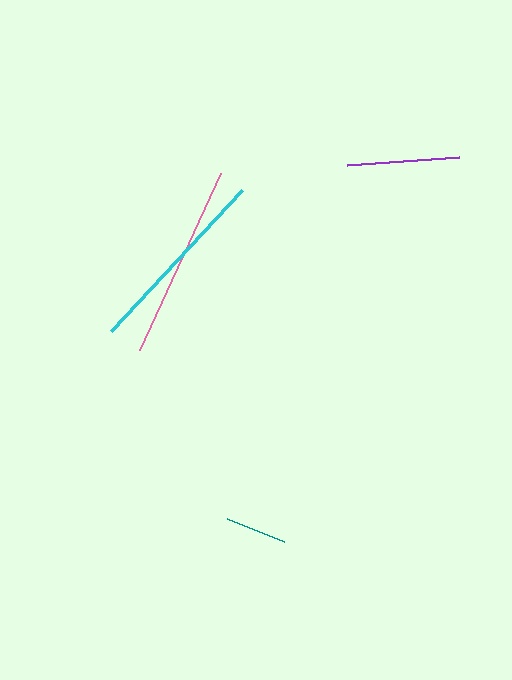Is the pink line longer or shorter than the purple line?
The pink line is longer than the purple line.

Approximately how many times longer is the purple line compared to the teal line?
The purple line is approximately 1.8 times the length of the teal line.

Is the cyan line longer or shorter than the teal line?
The cyan line is longer than the teal line.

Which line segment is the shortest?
The teal line is the shortest at approximately 61 pixels.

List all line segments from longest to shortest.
From longest to shortest: pink, cyan, purple, teal.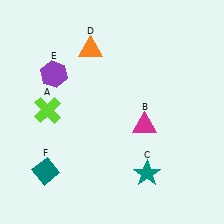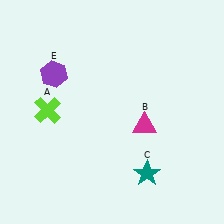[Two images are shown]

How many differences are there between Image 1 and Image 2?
There are 2 differences between the two images.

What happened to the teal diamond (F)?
The teal diamond (F) was removed in Image 2. It was in the bottom-left area of Image 1.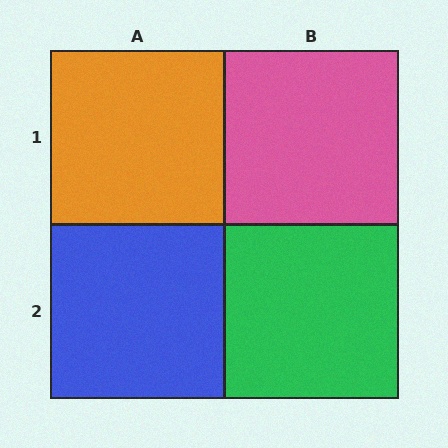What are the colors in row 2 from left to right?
Blue, green.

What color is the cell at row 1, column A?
Orange.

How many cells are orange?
1 cell is orange.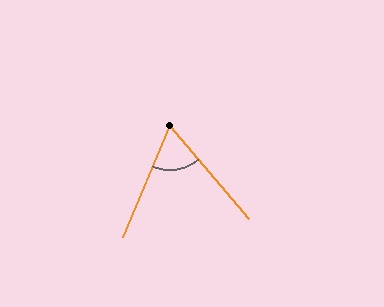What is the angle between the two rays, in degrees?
Approximately 64 degrees.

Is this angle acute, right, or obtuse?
It is acute.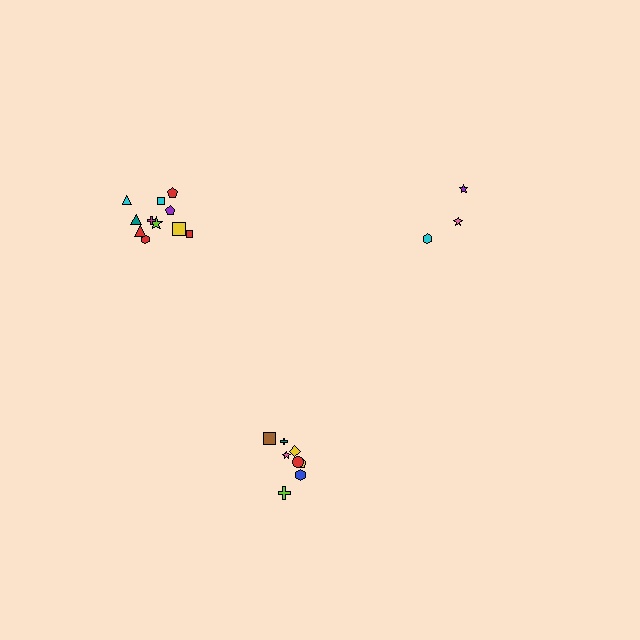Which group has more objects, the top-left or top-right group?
The top-left group.